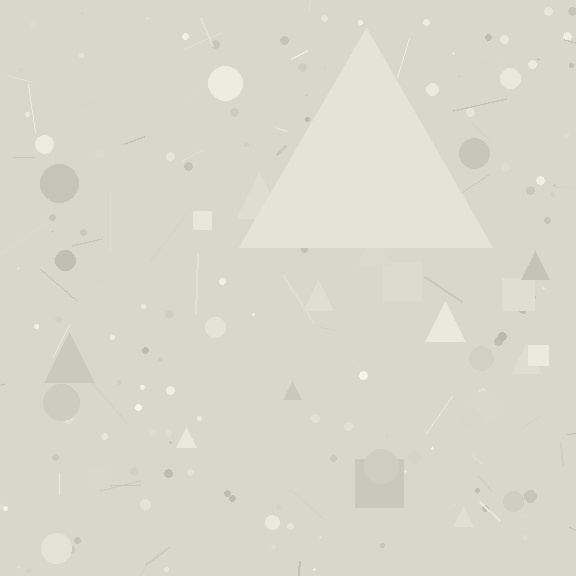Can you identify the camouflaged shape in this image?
The camouflaged shape is a triangle.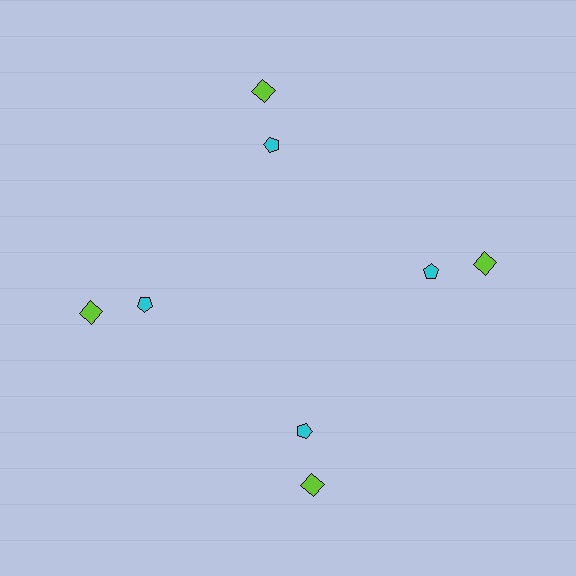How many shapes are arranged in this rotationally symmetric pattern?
There are 8 shapes, arranged in 4 groups of 2.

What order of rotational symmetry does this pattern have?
This pattern has 4-fold rotational symmetry.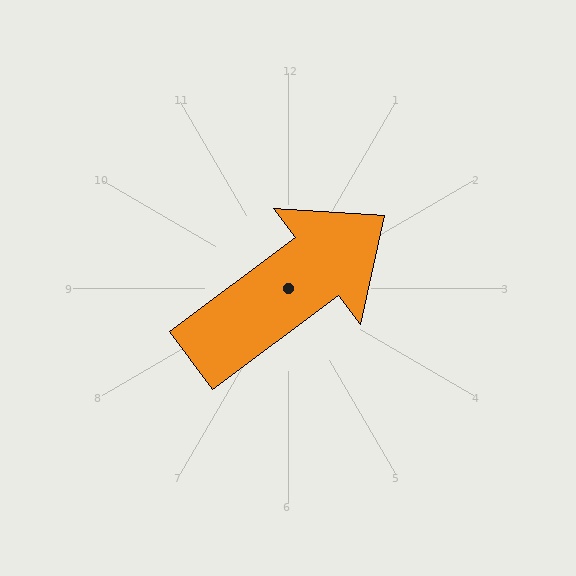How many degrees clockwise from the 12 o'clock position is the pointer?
Approximately 53 degrees.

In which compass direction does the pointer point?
Northeast.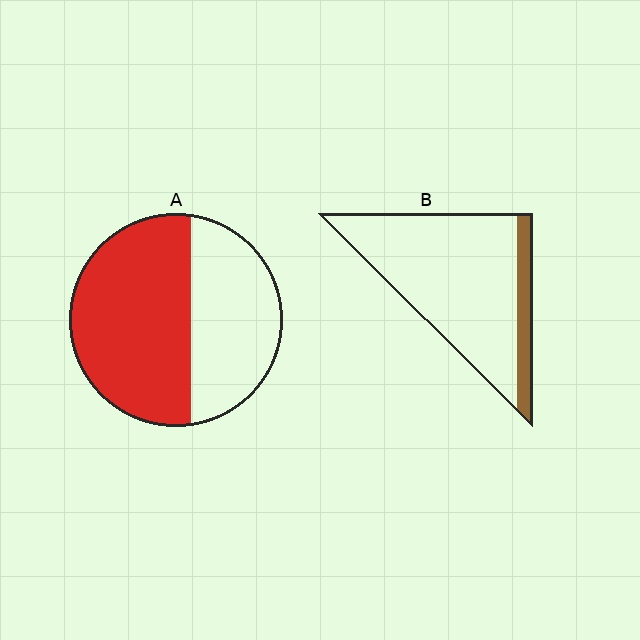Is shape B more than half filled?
No.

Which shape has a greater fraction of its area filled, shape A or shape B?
Shape A.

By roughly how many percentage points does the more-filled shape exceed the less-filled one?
By roughly 45 percentage points (A over B).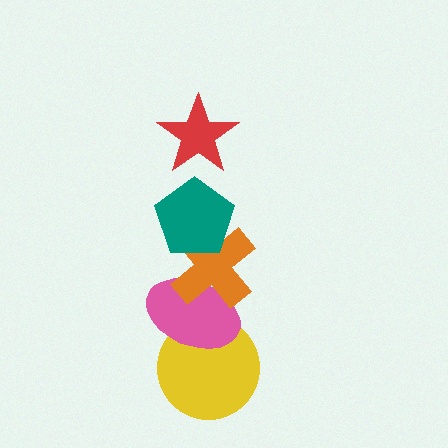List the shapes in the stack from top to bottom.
From top to bottom: the red star, the teal pentagon, the orange cross, the pink ellipse, the yellow circle.